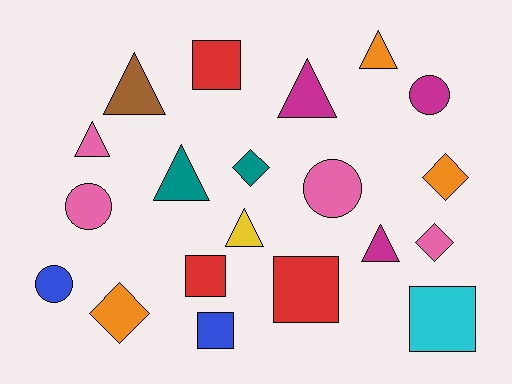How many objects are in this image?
There are 20 objects.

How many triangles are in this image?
There are 7 triangles.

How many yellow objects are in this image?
There is 1 yellow object.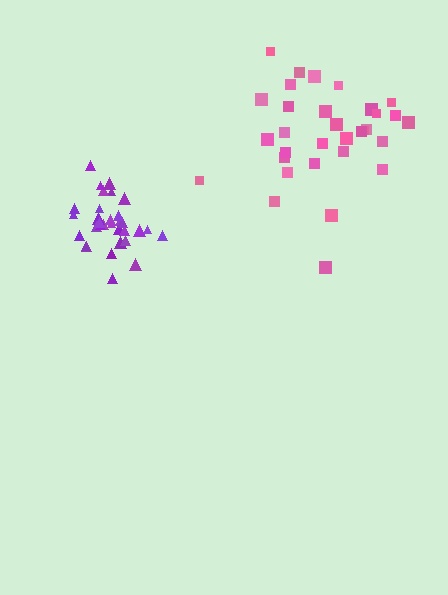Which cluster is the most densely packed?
Purple.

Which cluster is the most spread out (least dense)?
Pink.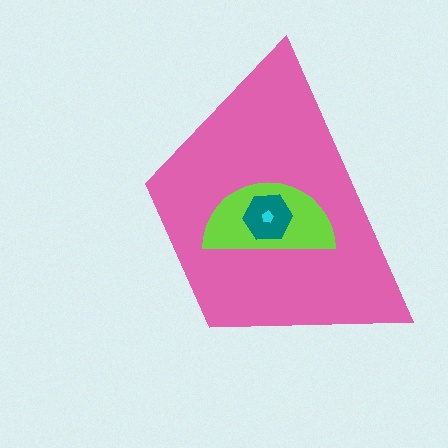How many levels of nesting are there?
4.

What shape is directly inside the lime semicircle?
The teal hexagon.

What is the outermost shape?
The pink trapezoid.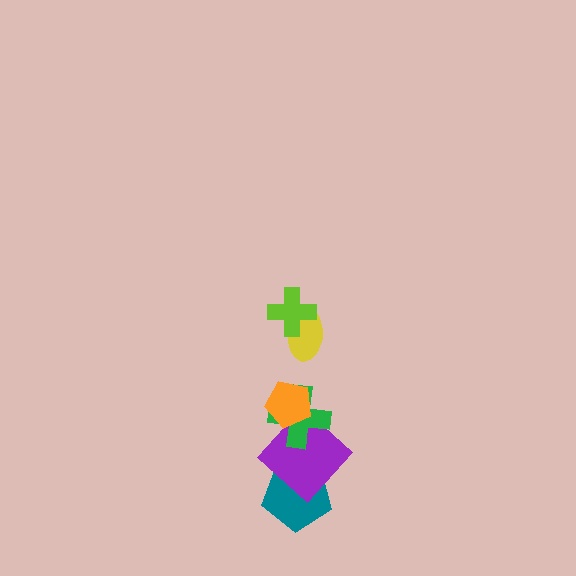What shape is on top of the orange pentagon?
The yellow ellipse is on top of the orange pentagon.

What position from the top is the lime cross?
The lime cross is 1st from the top.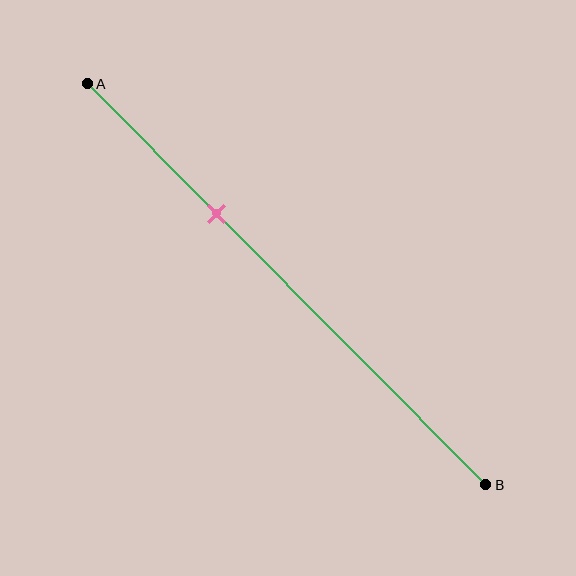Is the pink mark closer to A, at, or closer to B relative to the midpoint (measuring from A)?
The pink mark is closer to point A than the midpoint of segment AB.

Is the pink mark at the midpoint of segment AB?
No, the mark is at about 30% from A, not at the 50% midpoint.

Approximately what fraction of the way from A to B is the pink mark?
The pink mark is approximately 30% of the way from A to B.